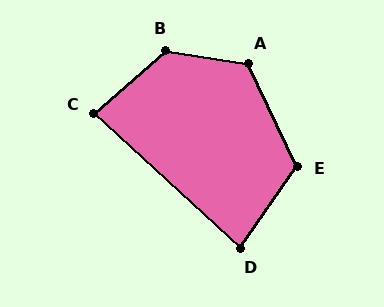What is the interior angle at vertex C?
Approximately 84 degrees (acute).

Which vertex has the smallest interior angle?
D, at approximately 82 degrees.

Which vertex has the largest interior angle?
B, at approximately 130 degrees.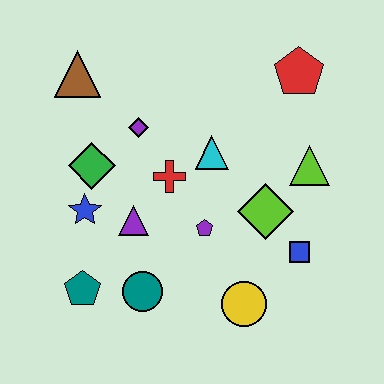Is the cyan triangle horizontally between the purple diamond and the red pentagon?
Yes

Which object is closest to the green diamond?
The blue star is closest to the green diamond.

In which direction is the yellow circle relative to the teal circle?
The yellow circle is to the right of the teal circle.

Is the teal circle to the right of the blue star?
Yes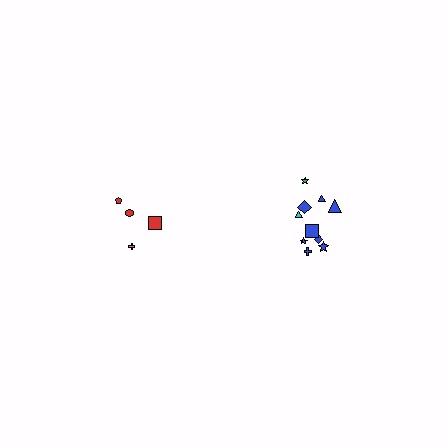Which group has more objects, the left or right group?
The right group.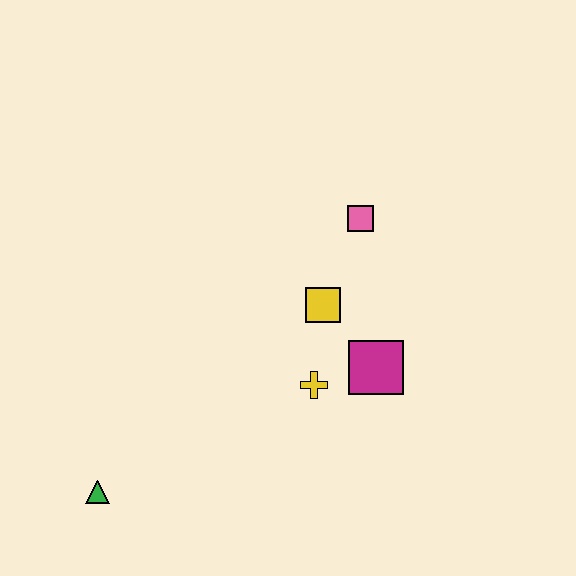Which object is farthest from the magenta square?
The green triangle is farthest from the magenta square.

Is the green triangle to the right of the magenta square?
No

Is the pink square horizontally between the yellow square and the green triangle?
No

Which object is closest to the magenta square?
The yellow cross is closest to the magenta square.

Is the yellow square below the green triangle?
No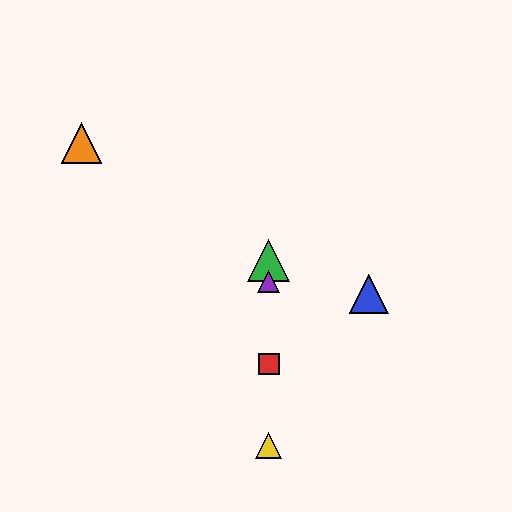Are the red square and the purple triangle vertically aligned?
Yes, both are at x≈269.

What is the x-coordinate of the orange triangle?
The orange triangle is at x≈81.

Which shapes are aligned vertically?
The red square, the green triangle, the yellow triangle, the purple triangle are aligned vertically.